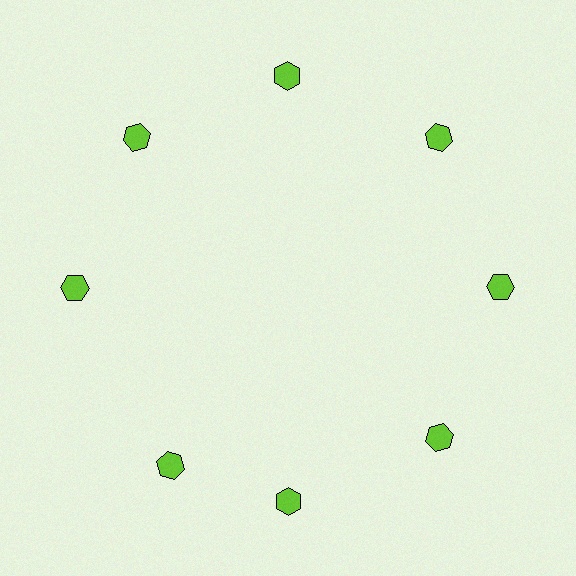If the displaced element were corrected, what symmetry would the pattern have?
It would have 8-fold rotational symmetry — the pattern would map onto itself every 45 degrees.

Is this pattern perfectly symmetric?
No. The 8 lime hexagons are arranged in a ring, but one element near the 8 o'clock position is rotated out of alignment along the ring, breaking the 8-fold rotational symmetry.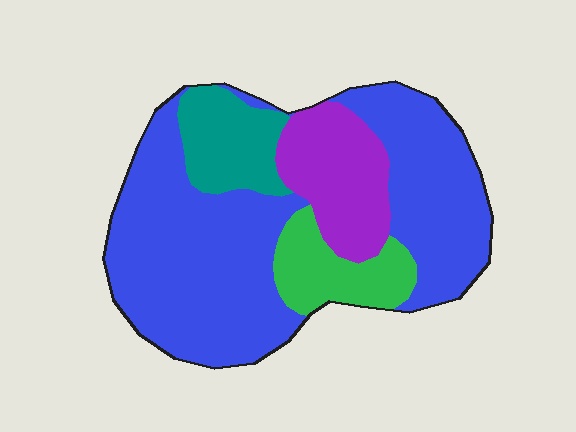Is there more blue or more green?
Blue.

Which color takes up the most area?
Blue, at roughly 60%.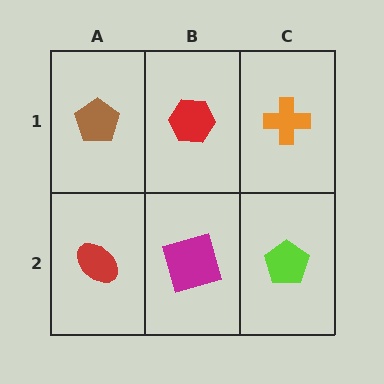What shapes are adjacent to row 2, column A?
A brown pentagon (row 1, column A), a magenta square (row 2, column B).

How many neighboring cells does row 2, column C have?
2.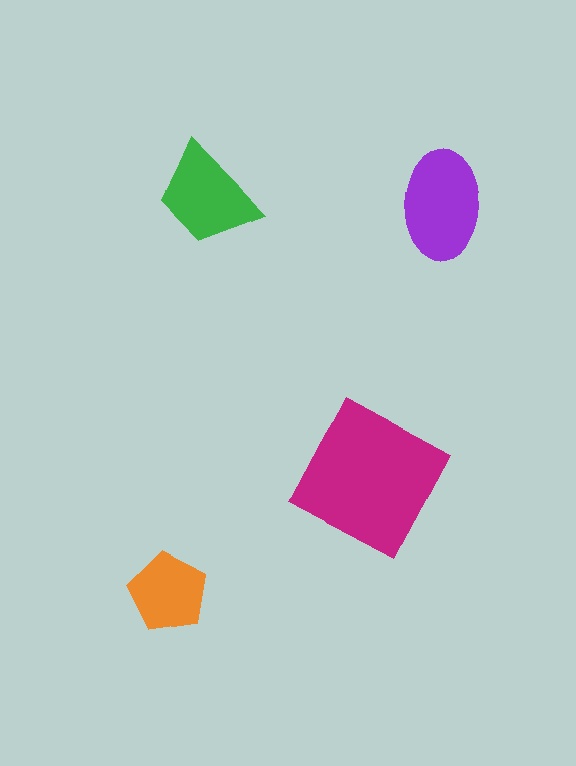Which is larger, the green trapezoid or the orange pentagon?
The green trapezoid.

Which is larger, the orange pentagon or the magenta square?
The magenta square.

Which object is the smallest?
The orange pentagon.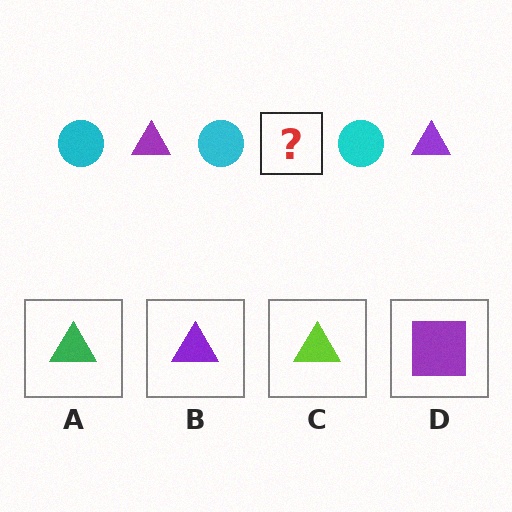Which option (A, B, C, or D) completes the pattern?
B.